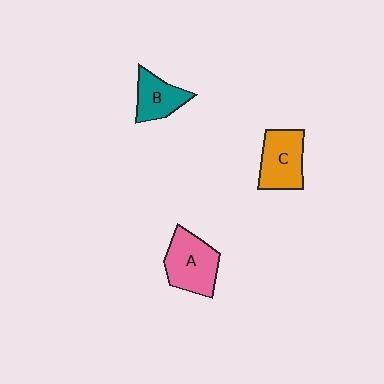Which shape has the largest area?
Shape A (pink).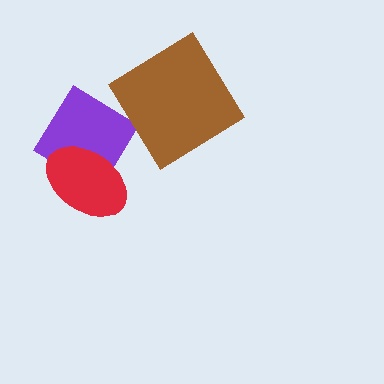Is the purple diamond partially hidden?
Yes, it is partially covered by another shape.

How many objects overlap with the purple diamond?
1 object overlaps with the purple diamond.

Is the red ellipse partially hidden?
No, no other shape covers it.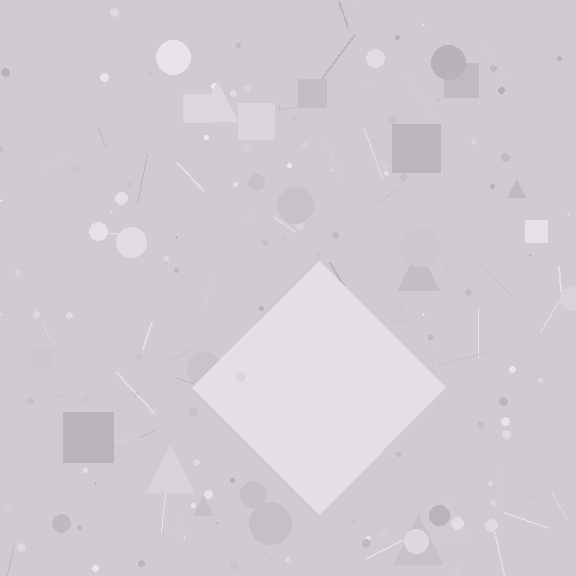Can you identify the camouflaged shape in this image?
The camouflaged shape is a diamond.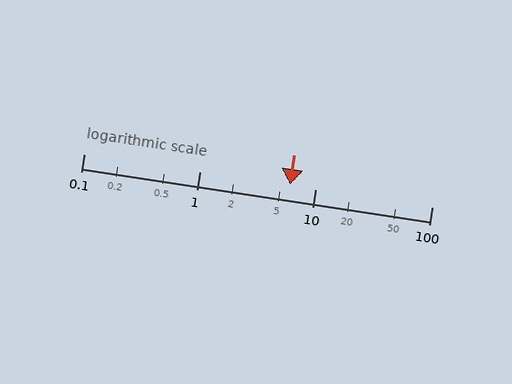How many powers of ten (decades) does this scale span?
The scale spans 3 decades, from 0.1 to 100.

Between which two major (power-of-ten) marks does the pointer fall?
The pointer is between 1 and 10.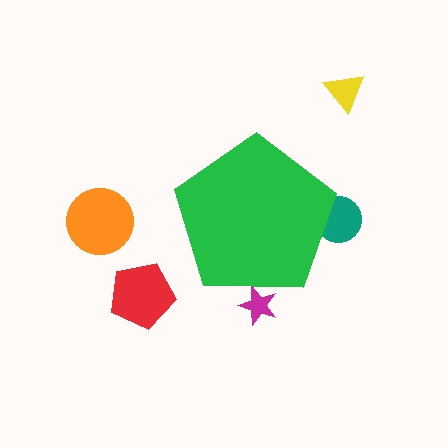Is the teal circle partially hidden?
Yes, the teal circle is partially hidden behind the green pentagon.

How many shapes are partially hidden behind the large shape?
2 shapes are partially hidden.